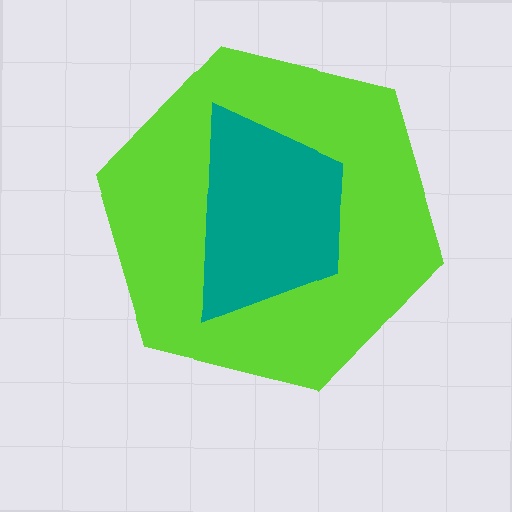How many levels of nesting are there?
2.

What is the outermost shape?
The lime hexagon.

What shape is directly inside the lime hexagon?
The teal trapezoid.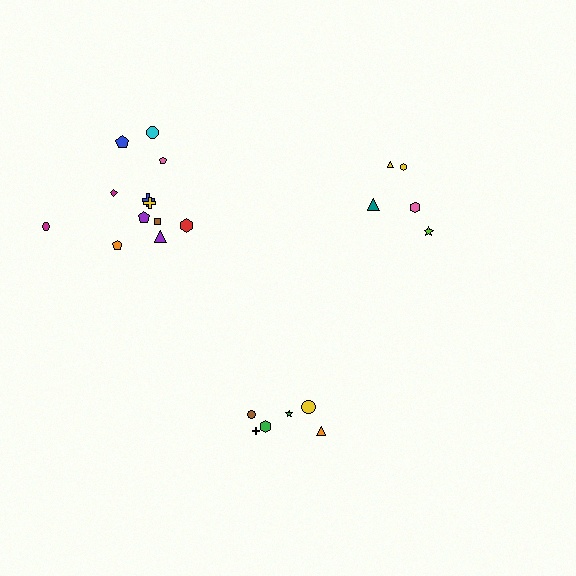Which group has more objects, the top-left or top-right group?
The top-left group.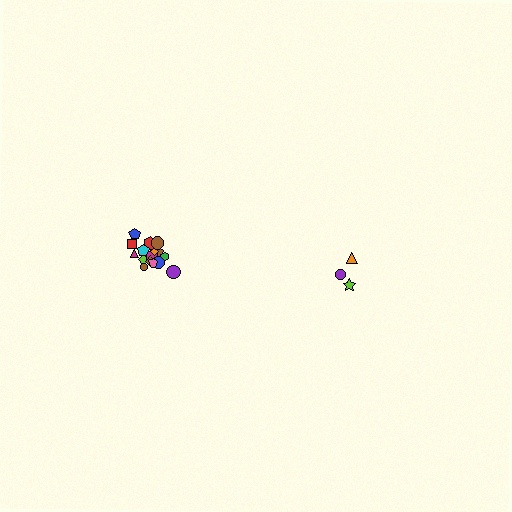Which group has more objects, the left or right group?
The left group.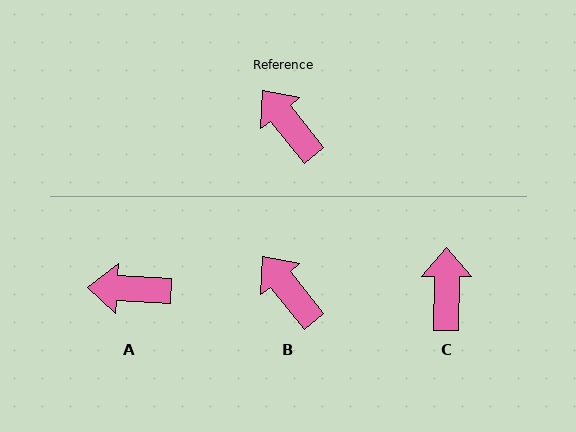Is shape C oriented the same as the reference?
No, it is off by about 39 degrees.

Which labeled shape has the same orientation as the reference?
B.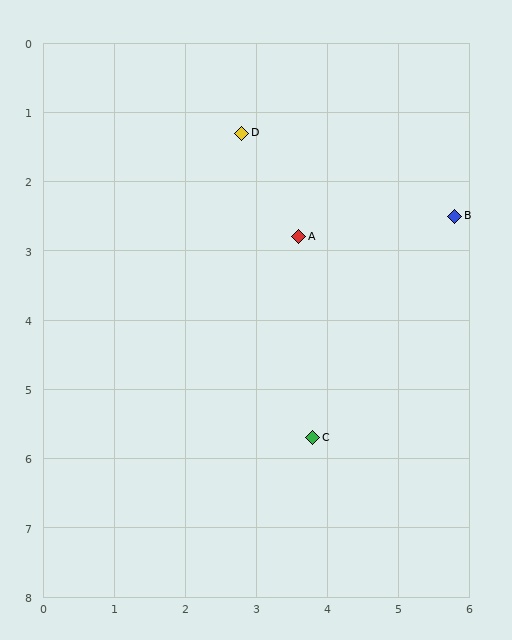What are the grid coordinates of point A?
Point A is at approximately (3.6, 2.8).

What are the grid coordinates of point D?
Point D is at approximately (2.8, 1.3).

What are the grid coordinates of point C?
Point C is at approximately (3.8, 5.7).